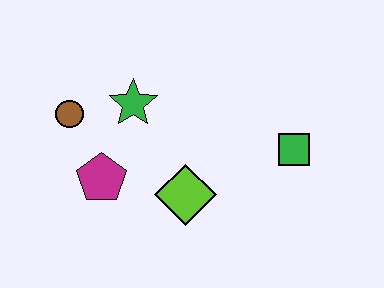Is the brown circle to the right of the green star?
No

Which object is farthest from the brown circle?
The green square is farthest from the brown circle.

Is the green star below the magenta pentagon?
No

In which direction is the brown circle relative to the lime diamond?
The brown circle is to the left of the lime diamond.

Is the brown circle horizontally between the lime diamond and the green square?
No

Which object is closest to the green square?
The lime diamond is closest to the green square.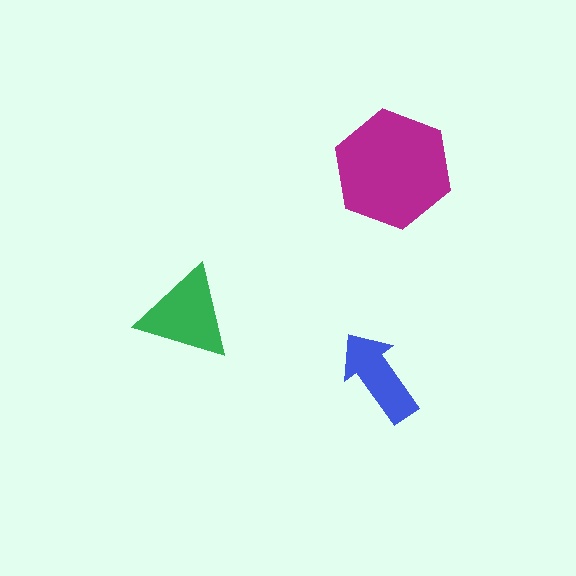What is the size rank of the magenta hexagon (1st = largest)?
1st.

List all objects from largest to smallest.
The magenta hexagon, the green triangle, the blue arrow.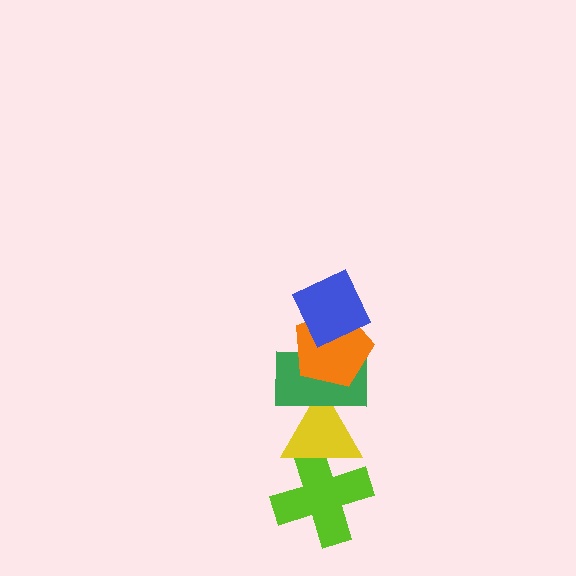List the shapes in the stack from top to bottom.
From top to bottom: the blue diamond, the orange pentagon, the green rectangle, the yellow triangle, the lime cross.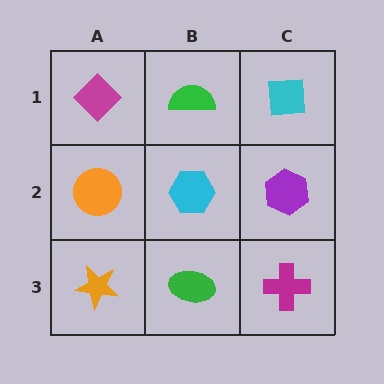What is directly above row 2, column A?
A magenta diamond.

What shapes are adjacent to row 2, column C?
A cyan square (row 1, column C), a magenta cross (row 3, column C), a cyan hexagon (row 2, column B).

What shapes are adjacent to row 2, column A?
A magenta diamond (row 1, column A), an orange star (row 3, column A), a cyan hexagon (row 2, column B).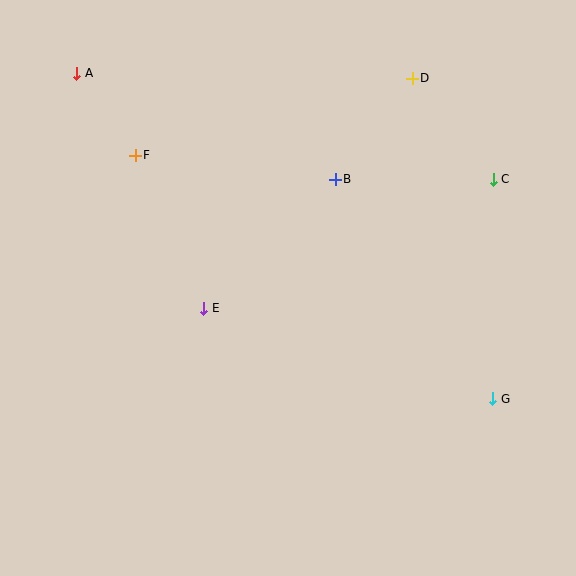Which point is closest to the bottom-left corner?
Point E is closest to the bottom-left corner.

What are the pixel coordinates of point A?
Point A is at (77, 73).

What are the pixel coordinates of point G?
Point G is at (493, 399).